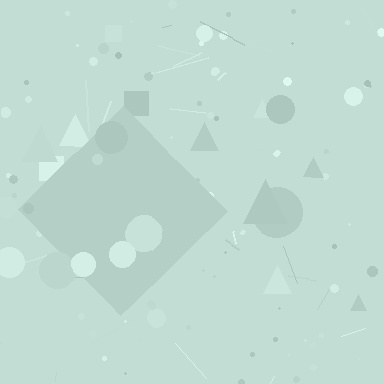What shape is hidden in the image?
A diamond is hidden in the image.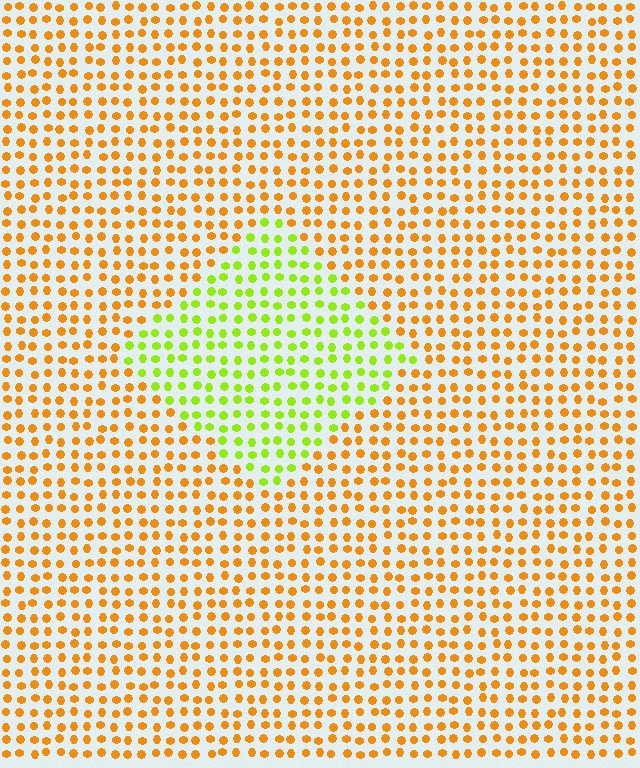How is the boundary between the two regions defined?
The boundary is defined purely by a slight shift in hue (about 52 degrees). Spacing, size, and orientation are identical on both sides.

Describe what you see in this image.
The image is filled with small orange elements in a uniform arrangement. A diamond-shaped region is visible where the elements are tinted to a slightly different hue, forming a subtle color boundary.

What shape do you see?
I see a diamond.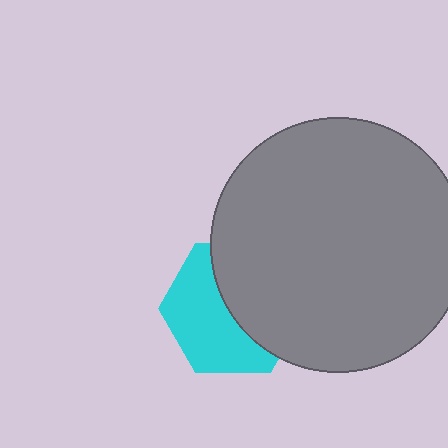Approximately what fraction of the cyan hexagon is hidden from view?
Roughly 48% of the cyan hexagon is hidden behind the gray circle.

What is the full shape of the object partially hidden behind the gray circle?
The partially hidden object is a cyan hexagon.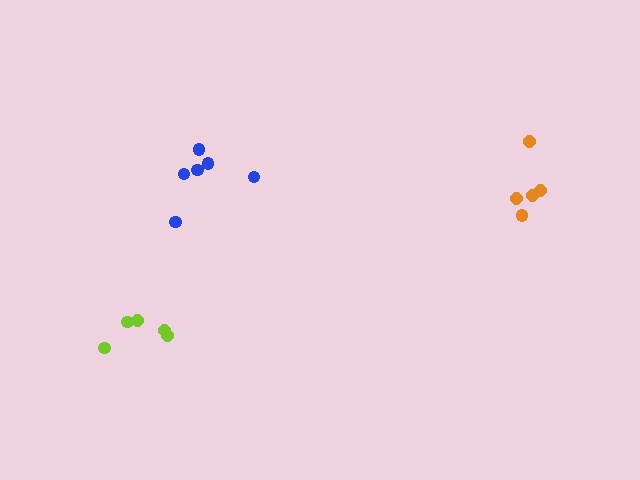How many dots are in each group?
Group 1: 5 dots, Group 2: 6 dots, Group 3: 5 dots (16 total).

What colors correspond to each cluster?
The clusters are colored: lime, blue, orange.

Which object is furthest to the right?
The orange cluster is rightmost.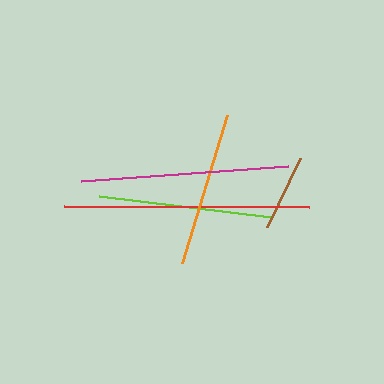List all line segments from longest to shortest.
From longest to shortest: red, magenta, lime, orange, brown.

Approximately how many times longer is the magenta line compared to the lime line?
The magenta line is approximately 1.2 times the length of the lime line.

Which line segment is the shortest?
The brown line is the shortest at approximately 76 pixels.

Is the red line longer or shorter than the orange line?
The red line is longer than the orange line.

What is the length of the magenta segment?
The magenta segment is approximately 207 pixels long.